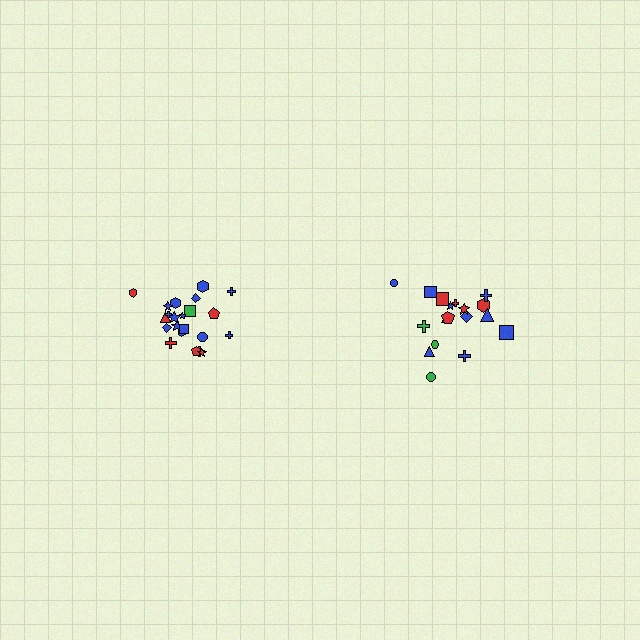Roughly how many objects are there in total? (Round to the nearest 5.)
Roughly 40 objects in total.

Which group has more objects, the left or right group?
The left group.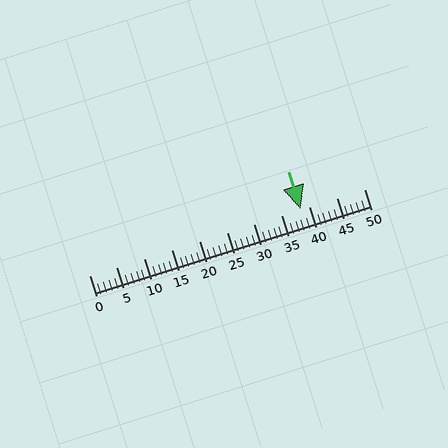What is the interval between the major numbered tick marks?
The major tick marks are spaced 5 units apart.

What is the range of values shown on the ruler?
The ruler shows values from 0 to 50.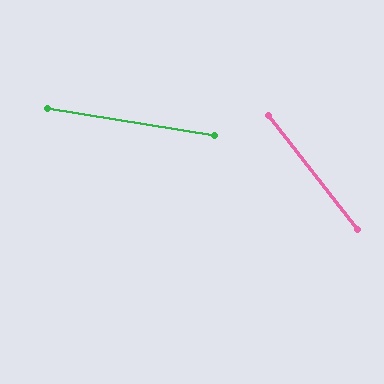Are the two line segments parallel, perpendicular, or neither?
Neither parallel nor perpendicular — they differ by about 43°.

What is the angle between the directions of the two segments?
Approximately 43 degrees.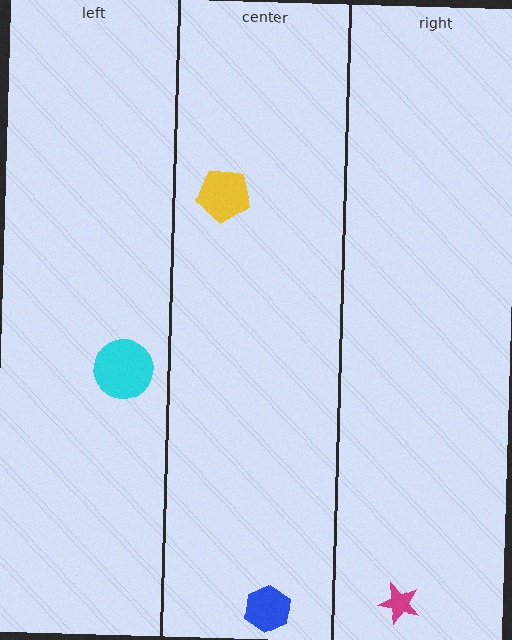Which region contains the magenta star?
The right region.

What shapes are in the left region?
The cyan circle.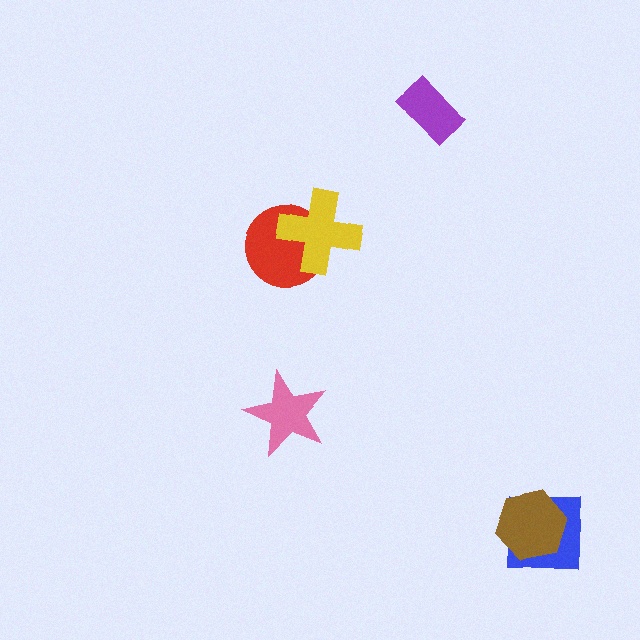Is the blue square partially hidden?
Yes, it is partially covered by another shape.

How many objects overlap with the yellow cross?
1 object overlaps with the yellow cross.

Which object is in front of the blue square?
The brown hexagon is in front of the blue square.